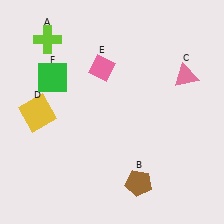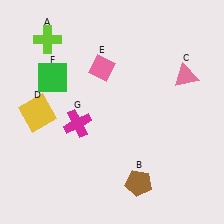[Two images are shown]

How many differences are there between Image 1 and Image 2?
There is 1 difference between the two images.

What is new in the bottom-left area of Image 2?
A magenta cross (G) was added in the bottom-left area of Image 2.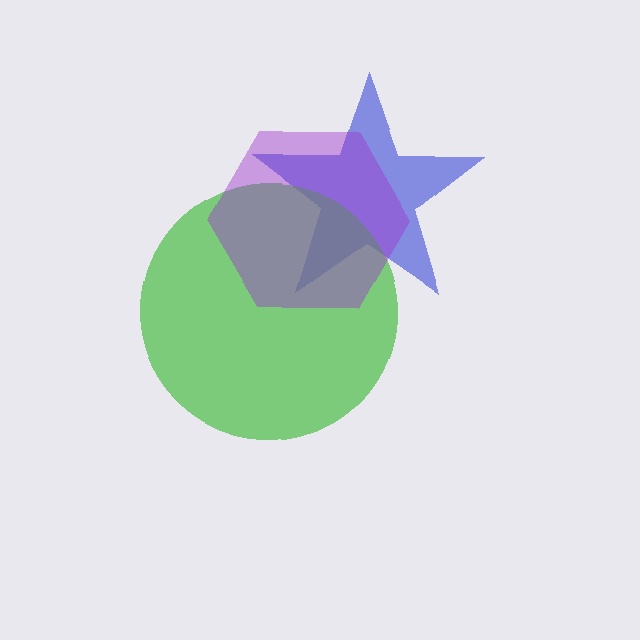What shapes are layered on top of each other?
The layered shapes are: a blue star, a green circle, a purple hexagon.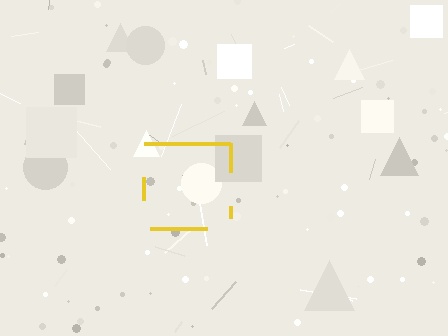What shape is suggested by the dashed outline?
The dashed outline suggests a square.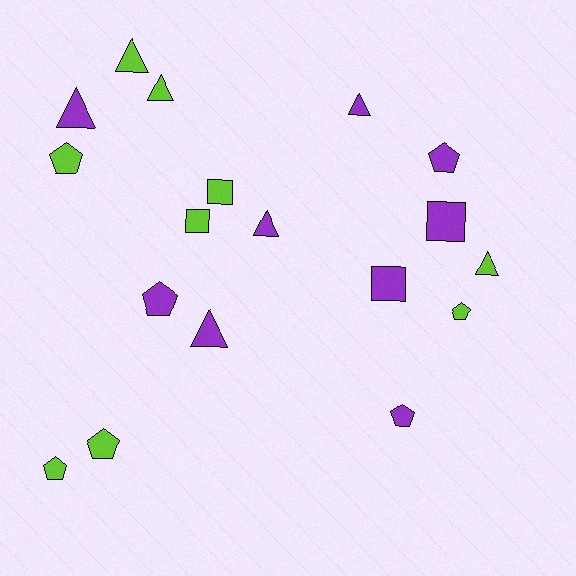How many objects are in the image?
There are 18 objects.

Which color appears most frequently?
Lime, with 9 objects.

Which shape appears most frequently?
Pentagon, with 7 objects.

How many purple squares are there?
There are 2 purple squares.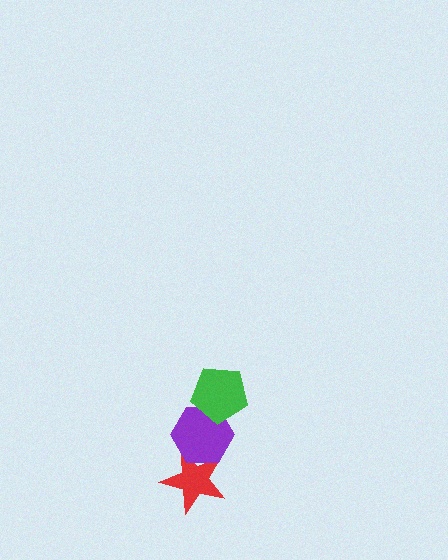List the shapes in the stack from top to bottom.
From top to bottom: the green pentagon, the purple hexagon, the red star.